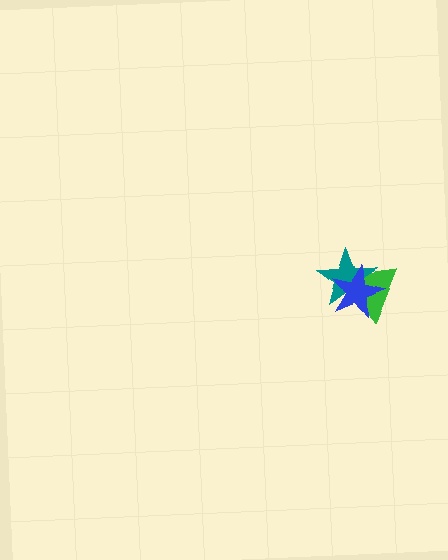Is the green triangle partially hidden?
Yes, it is partially covered by another shape.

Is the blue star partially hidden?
No, no other shape covers it.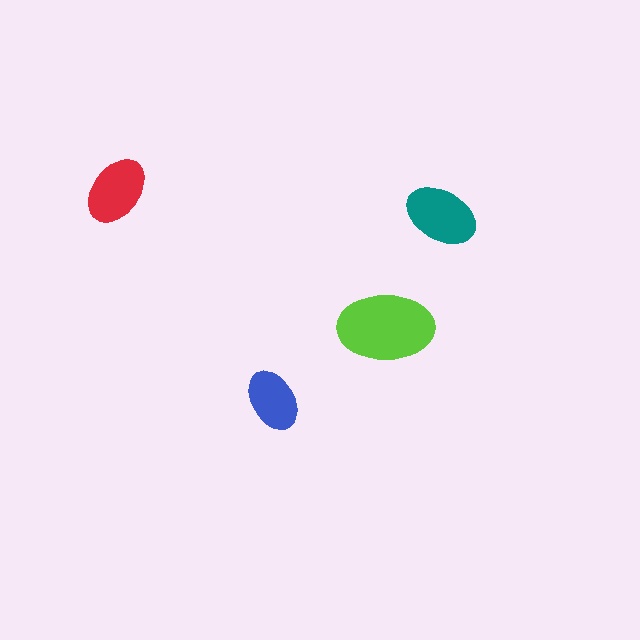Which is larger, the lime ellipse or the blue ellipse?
The lime one.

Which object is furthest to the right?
The teal ellipse is rightmost.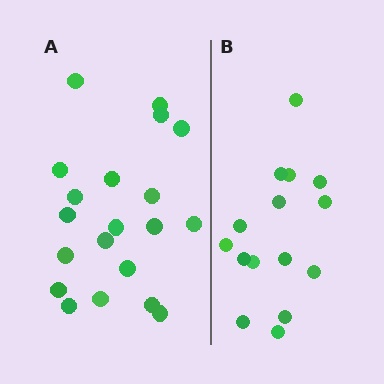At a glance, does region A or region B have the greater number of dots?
Region A (the left region) has more dots.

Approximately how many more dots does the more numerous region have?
Region A has about 5 more dots than region B.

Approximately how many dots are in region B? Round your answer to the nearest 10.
About 20 dots. (The exact count is 15, which rounds to 20.)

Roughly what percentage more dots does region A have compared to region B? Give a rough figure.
About 35% more.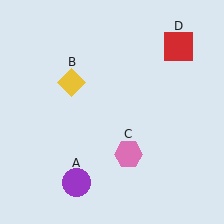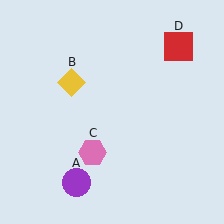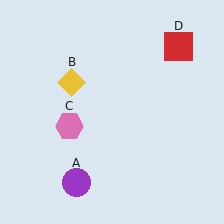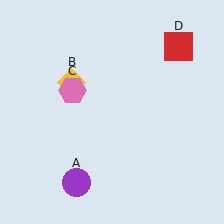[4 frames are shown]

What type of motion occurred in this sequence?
The pink hexagon (object C) rotated clockwise around the center of the scene.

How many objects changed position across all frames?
1 object changed position: pink hexagon (object C).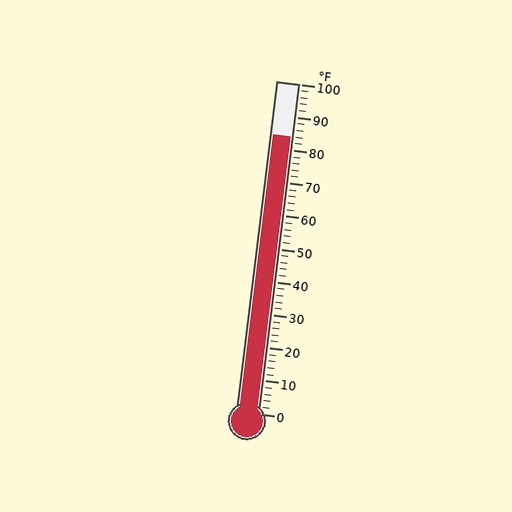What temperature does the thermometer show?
The thermometer shows approximately 84°F.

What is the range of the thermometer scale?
The thermometer scale ranges from 0°F to 100°F.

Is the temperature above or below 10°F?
The temperature is above 10°F.